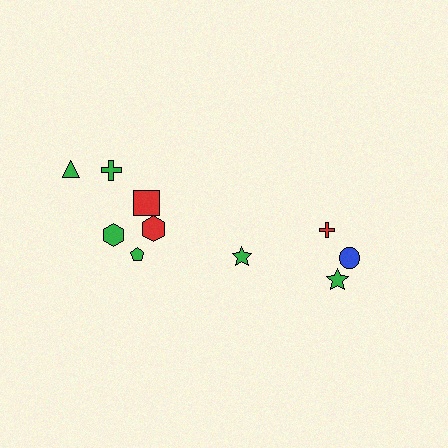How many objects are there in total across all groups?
There are 10 objects.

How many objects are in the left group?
There are 6 objects.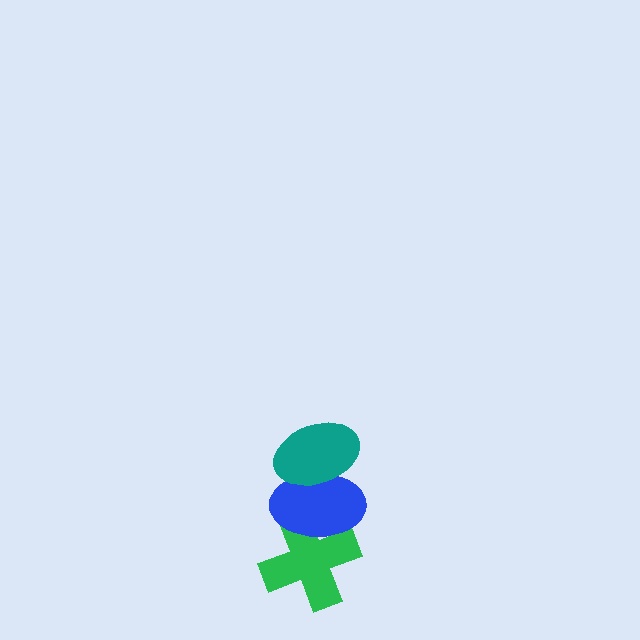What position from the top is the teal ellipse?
The teal ellipse is 1st from the top.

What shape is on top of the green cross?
The blue ellipse is on top of the green cross.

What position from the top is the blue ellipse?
The blue ellipse is 2nd from the top.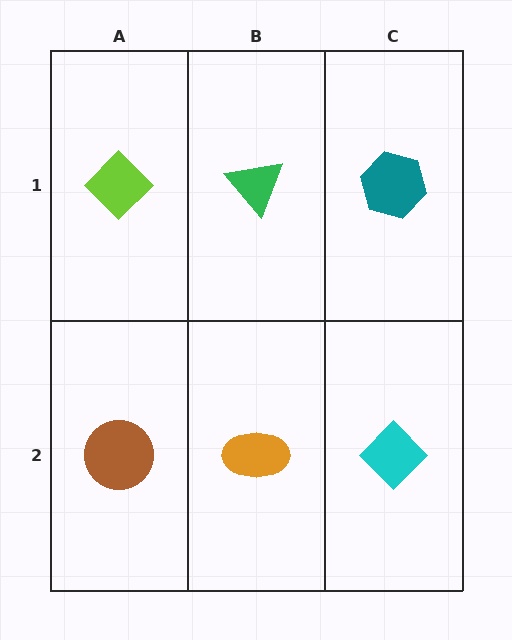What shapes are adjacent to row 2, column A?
A lime diamond (row 1, column A), an orange ellipse (row 2, column B).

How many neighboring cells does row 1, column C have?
2.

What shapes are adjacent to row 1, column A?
A brown circle (row 2, column A), a green triangle (row 1, column B).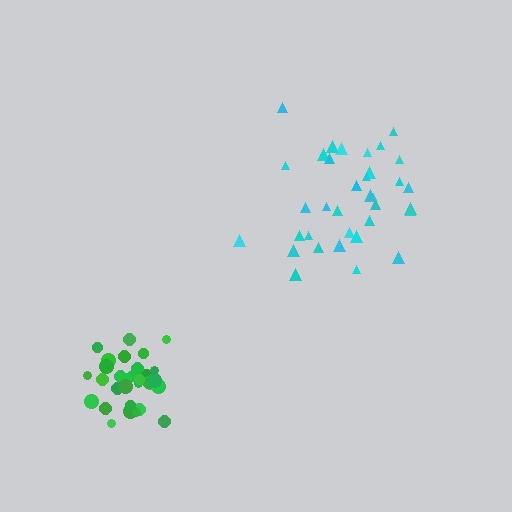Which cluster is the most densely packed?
Green.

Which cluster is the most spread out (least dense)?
Cyan.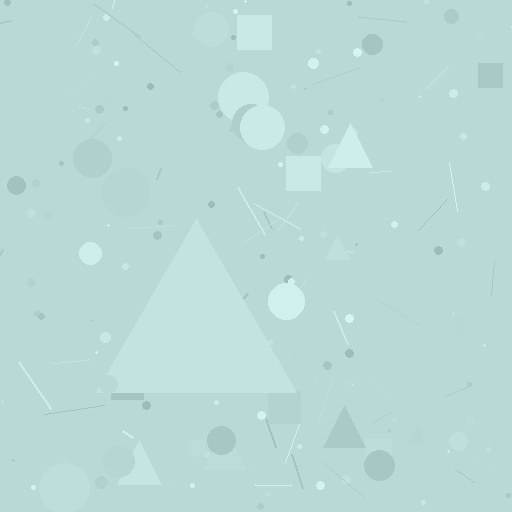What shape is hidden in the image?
A triangle is hidden in the image.